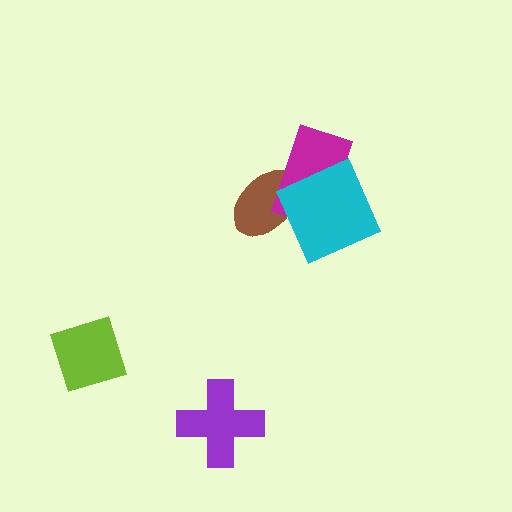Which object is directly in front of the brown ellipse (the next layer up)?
The magenta rectangle is directly in front of the brown ellipse.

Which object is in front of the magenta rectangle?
The cyan square is in front of the magenta rectangle.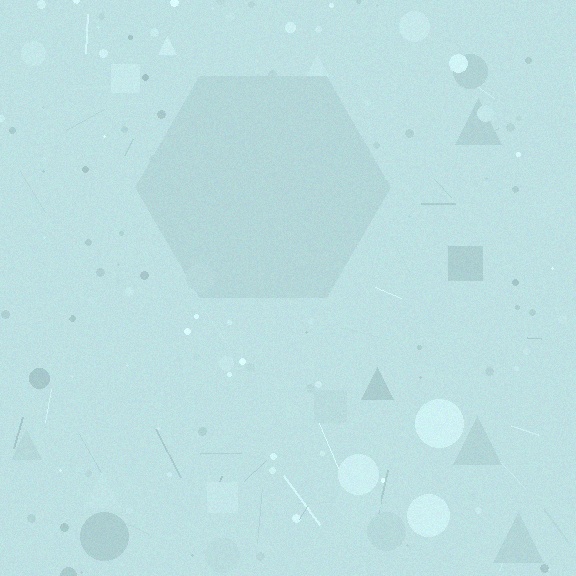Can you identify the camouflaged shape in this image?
The camouflaged shape is a hexagon.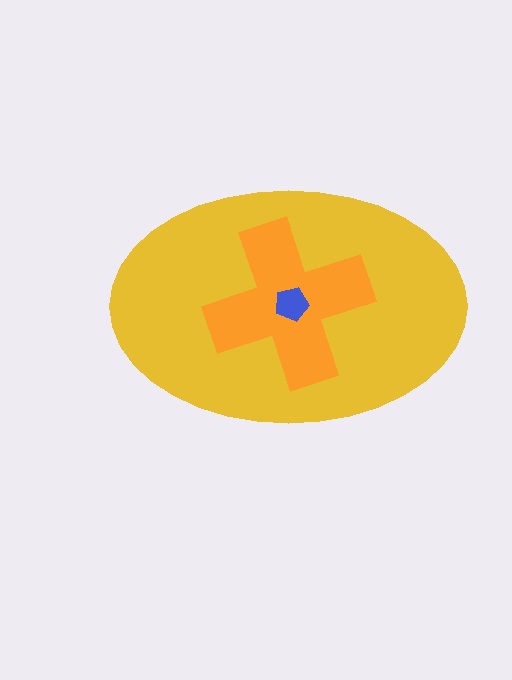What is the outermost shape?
The yellow ellipse.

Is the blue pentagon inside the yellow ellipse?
Yes.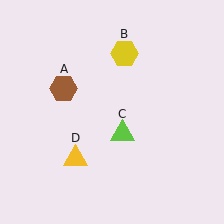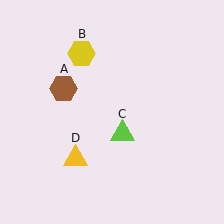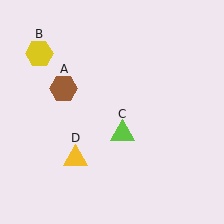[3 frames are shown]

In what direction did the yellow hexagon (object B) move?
The yellow hexagon (object B) moved left.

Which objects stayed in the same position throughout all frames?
Brown hexagon (object A) and lime triangle (object C) and yellow triangle (object D) remained stationary.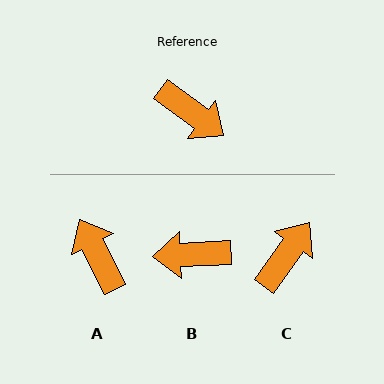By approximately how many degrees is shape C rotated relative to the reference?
Approximately 91 degrees counter-clockwise.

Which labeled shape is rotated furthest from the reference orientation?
A, about 153 degrees away.